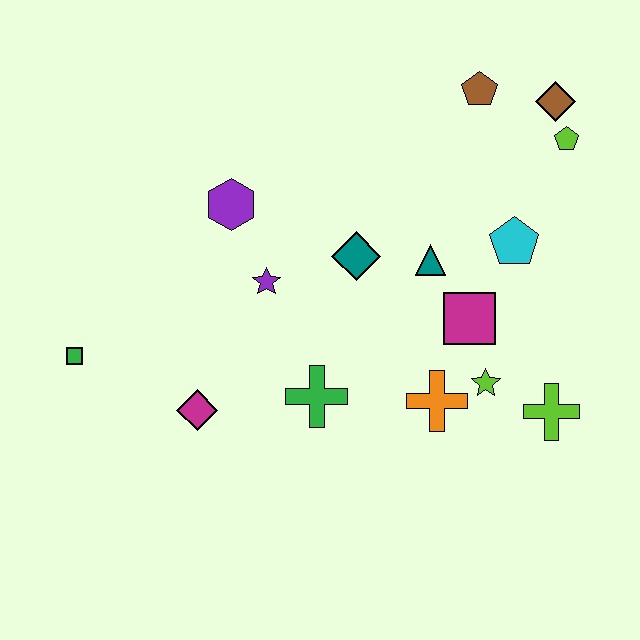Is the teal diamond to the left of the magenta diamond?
No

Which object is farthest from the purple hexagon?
The lime cross is farthest from the purple hexagon.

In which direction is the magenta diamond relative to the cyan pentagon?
The magenta diamond is to the left of the cyan pentagon.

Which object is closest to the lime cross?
The lime star is closest to the lime cross.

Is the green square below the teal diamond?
Yes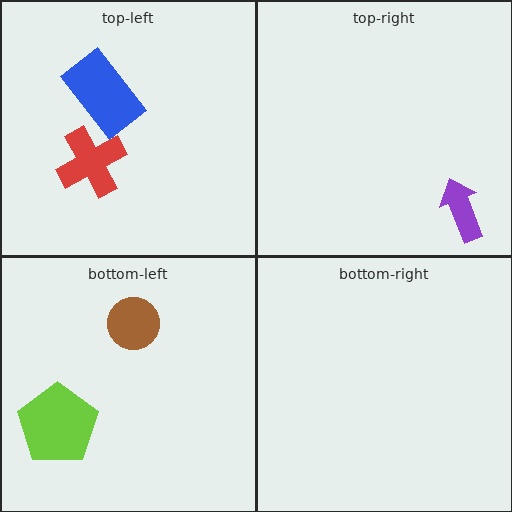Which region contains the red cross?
The top-left region.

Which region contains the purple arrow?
The top-right region.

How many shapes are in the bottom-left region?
2.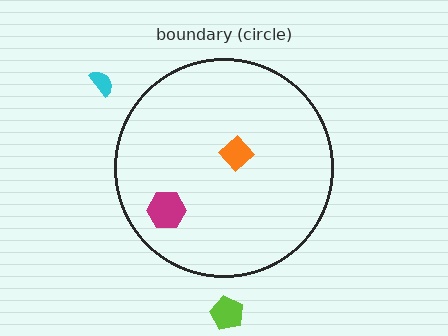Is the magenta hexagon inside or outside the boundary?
Inside.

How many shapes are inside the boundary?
2 inside, 2 outside.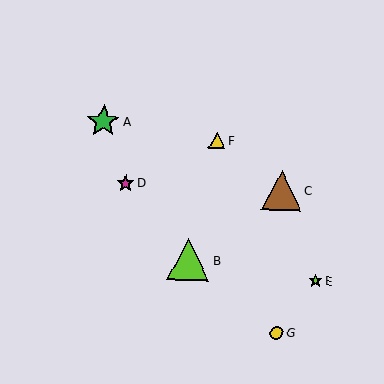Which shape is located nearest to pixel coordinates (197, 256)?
The lime triangle (labeled B) at (189, 260) is nearest to that location.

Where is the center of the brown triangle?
The center of the brown triangle is at (282, 190).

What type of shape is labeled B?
Shape B is a lime triangle.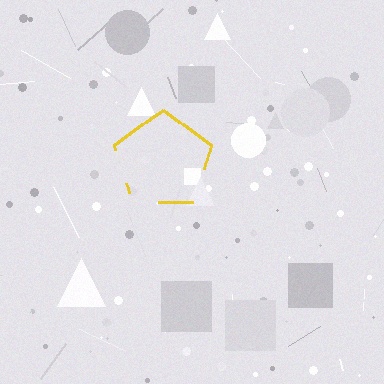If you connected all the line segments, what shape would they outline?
They would outline a pentagon.